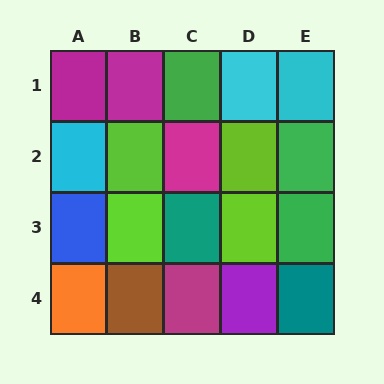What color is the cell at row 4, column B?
Brown.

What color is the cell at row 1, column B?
Magenta.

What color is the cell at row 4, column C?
Magenta.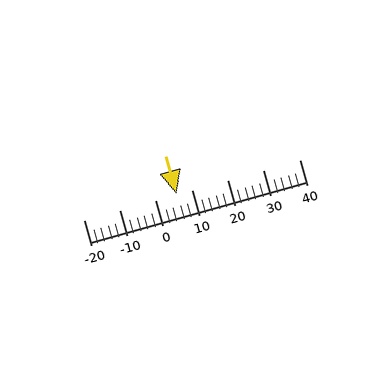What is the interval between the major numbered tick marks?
The major tick marks are spaced 10 units apart.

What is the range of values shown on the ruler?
The ruler shows values from -20 to 40.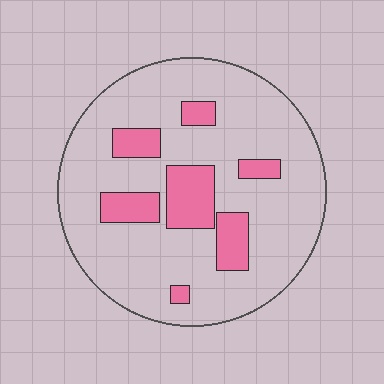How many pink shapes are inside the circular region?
7.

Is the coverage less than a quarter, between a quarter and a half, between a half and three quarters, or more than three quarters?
Less than a quarter.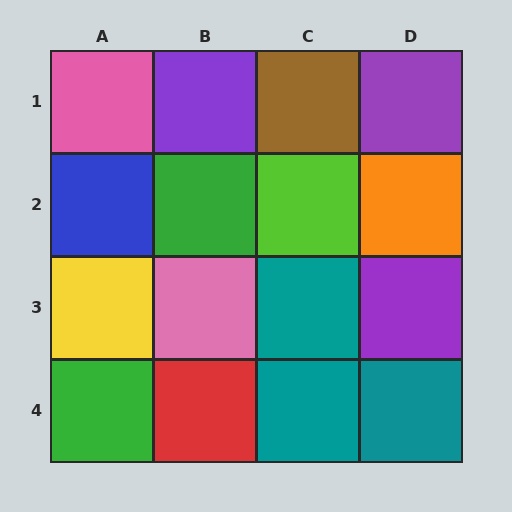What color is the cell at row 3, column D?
Purple.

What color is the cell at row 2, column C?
Lime.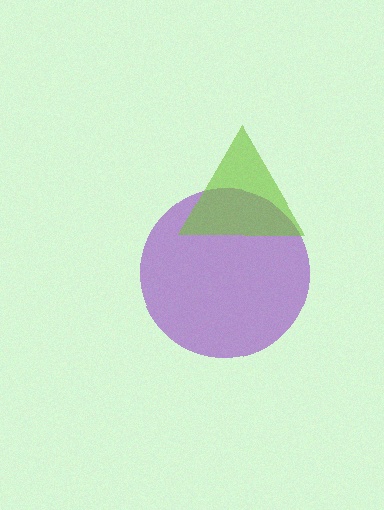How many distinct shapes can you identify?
There are 2 distinct shapes: a purple circle, a lime triangle.